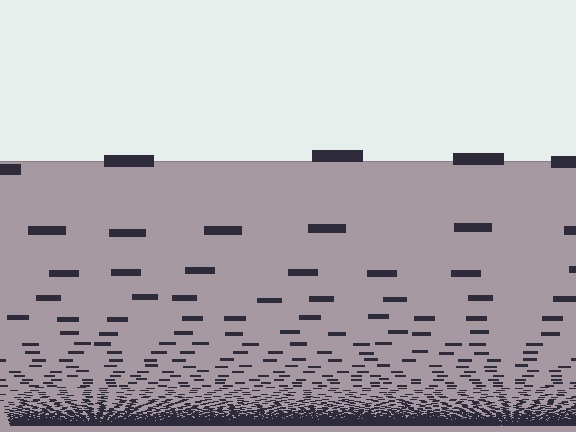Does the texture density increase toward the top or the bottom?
Density increases toward the bottom.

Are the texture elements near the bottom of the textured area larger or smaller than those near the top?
Smaller. The gradient is inverted — elements near the bottom are smaller and denser.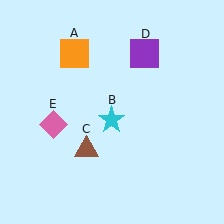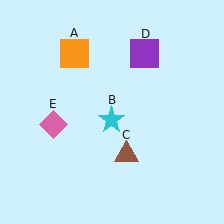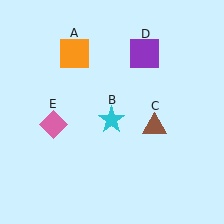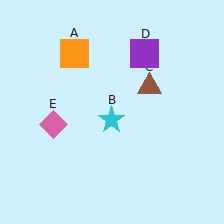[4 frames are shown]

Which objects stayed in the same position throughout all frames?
Orange square (object A) and cyan star (object B) and purple square (object D) and pink diamond (object E) remained stationary.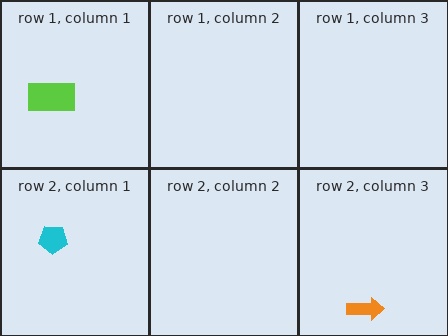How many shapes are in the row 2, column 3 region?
1.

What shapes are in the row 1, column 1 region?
The lime rectangle.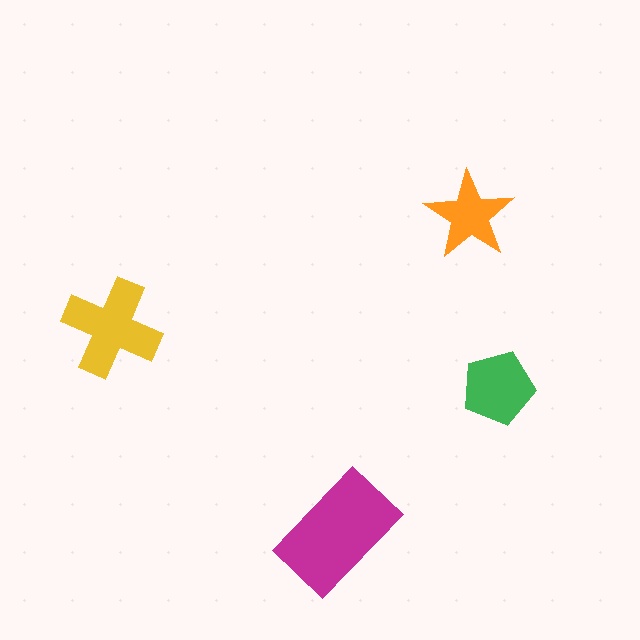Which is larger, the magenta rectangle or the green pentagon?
The magenta rectangle.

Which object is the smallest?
The orange star.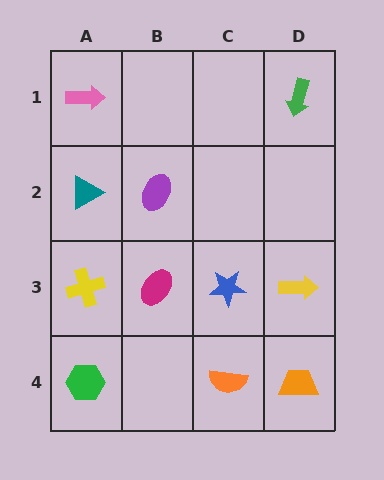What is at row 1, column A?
A pink arrow.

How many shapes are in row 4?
3 shapes.